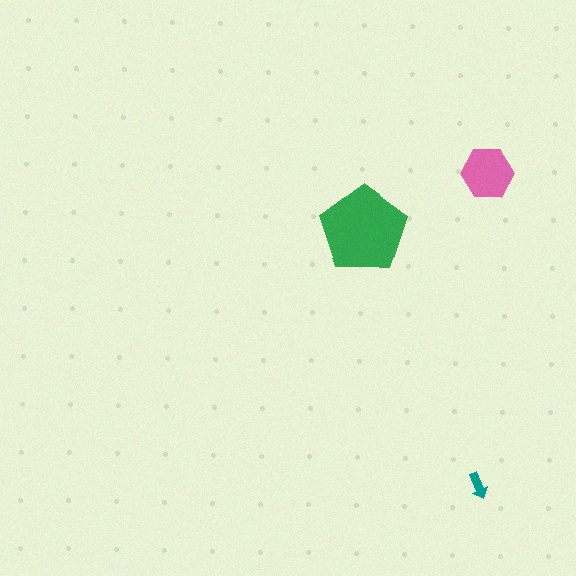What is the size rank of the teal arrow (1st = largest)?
3rd.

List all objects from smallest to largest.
The teal arrow, the pink hexagon, the green pentagon.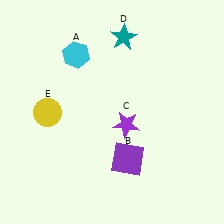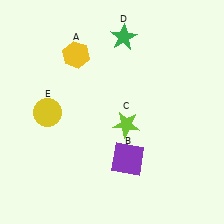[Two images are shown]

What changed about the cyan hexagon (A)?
In Image 1, A is cyan. In Image 2, it changed to yellow.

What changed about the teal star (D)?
In Image 1, D is teal. In Image 2, it changed to green.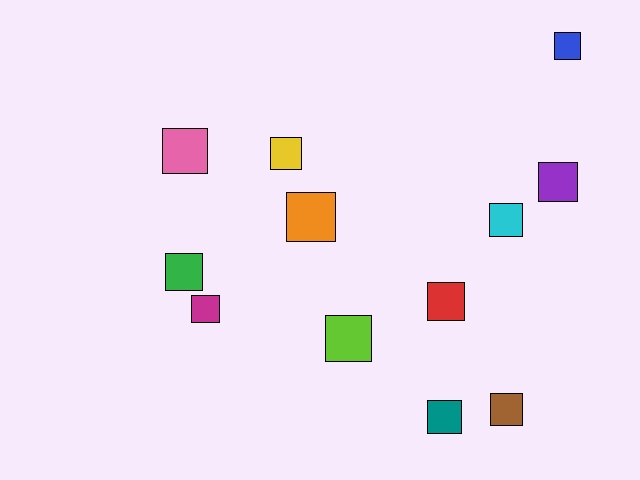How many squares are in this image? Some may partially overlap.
There are 12 squares.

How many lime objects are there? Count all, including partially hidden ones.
There is 1 lime object.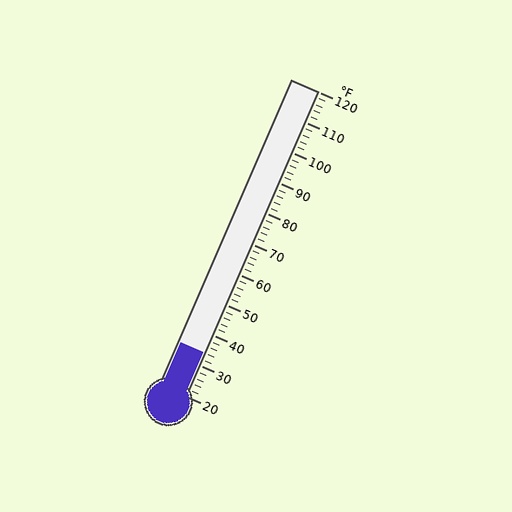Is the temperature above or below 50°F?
The temperature is below 50°F.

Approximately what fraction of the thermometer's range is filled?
The thermometer is filled to approximately 15% of its range.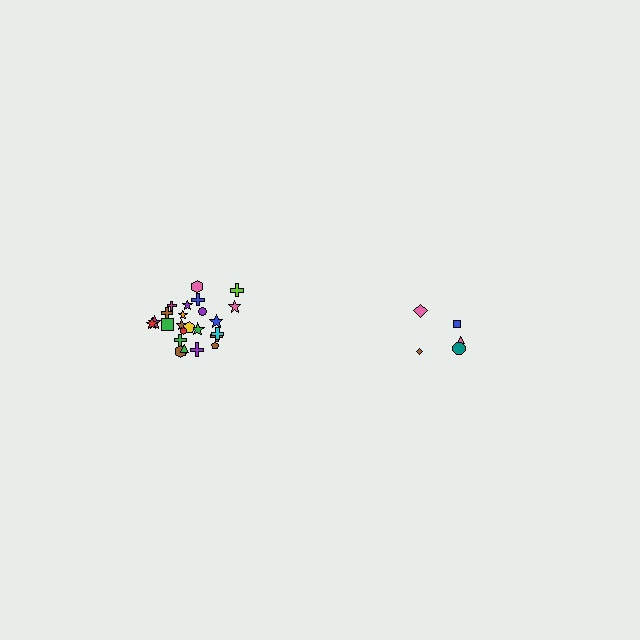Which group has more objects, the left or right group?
The left group.